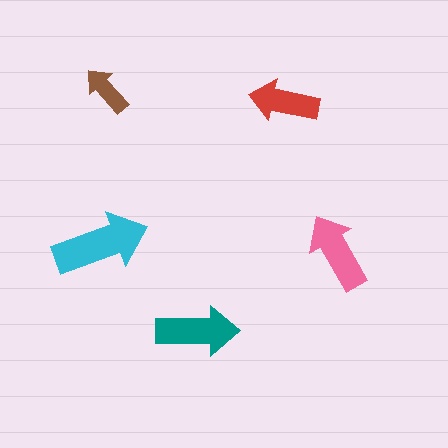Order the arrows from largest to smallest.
the cyan one, the teal one, the pink one, the red one, the brown one.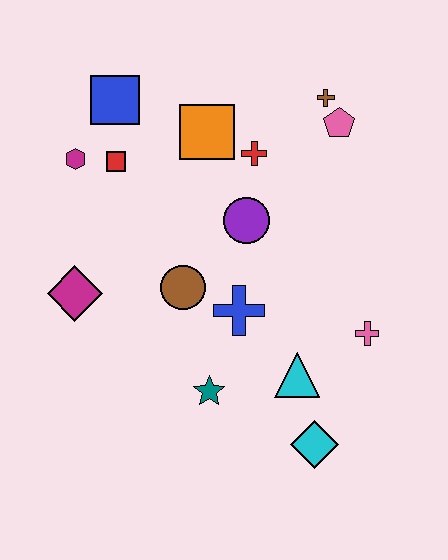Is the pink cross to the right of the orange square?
Yes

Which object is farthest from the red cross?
The cyan diamond is farthest from the red cross.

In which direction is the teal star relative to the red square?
The teal star is below the red square.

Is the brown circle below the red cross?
Yes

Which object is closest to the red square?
The magenta hexagon is closest to the red square.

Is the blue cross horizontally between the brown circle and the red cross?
Yes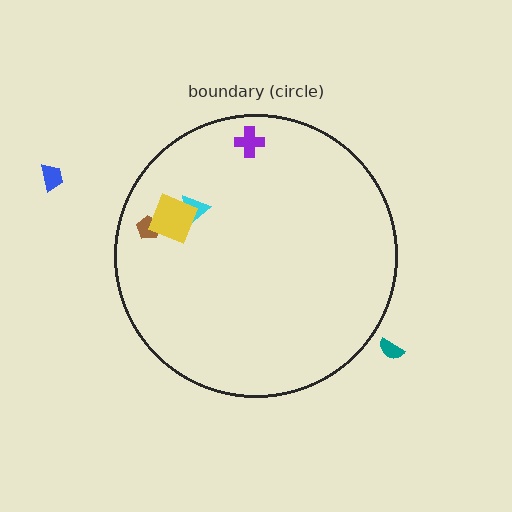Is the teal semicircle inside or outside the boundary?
Outside.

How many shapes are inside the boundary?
4 inside, 2 outside.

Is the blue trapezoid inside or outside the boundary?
Outside.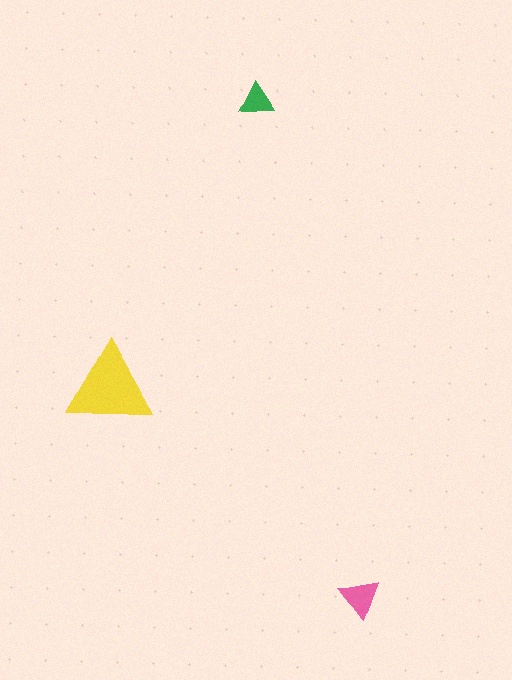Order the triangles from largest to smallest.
the yellow one, the pink one, the green one.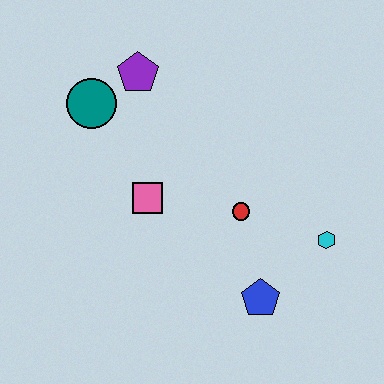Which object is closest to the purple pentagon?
The teal circle is closest to the purple pentagon.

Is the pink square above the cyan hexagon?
Yes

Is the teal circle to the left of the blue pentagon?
Yes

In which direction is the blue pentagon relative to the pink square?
The blue pentagon is to the right of the pink square.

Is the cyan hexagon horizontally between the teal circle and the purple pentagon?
No